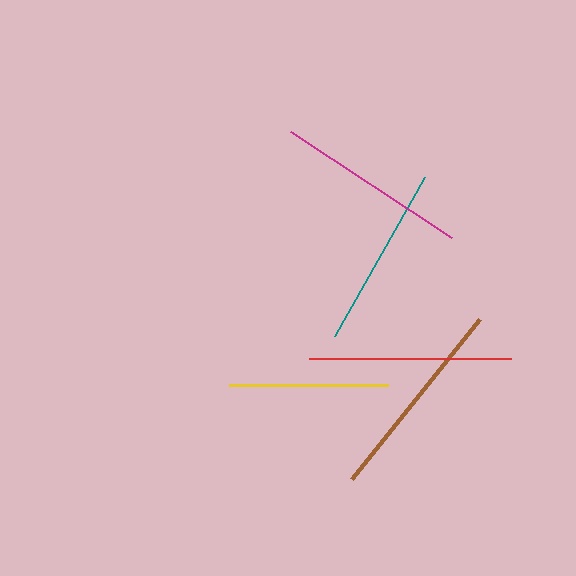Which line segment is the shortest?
The yellow line is the shortest at approximately 159 pixels.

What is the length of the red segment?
The red segment is approximately 201 pixels long.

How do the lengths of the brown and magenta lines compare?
The brown and magenta lines are approximately the same length.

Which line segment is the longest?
The brown line is the longest at approximately 205 pixels.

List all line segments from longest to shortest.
From longest to shortest: brown, red, magenta, teal, yellow.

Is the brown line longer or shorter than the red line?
The brown line is longer than the red line.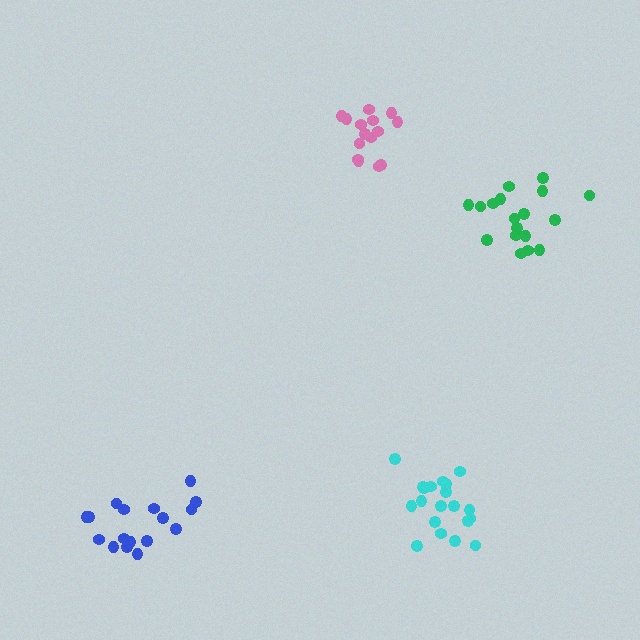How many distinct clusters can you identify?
There are 4 distinct clusters.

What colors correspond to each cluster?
The clusters are colored: pink, cyan, green, blue.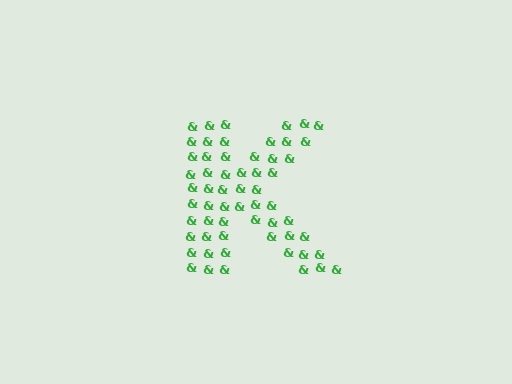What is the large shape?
The large shape is the letter K.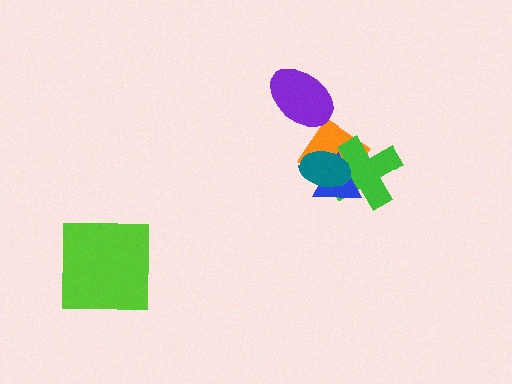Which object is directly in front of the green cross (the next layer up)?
The blue triangle is directly in front of the green cross.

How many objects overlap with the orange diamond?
3 objects overlap with the orange diamond.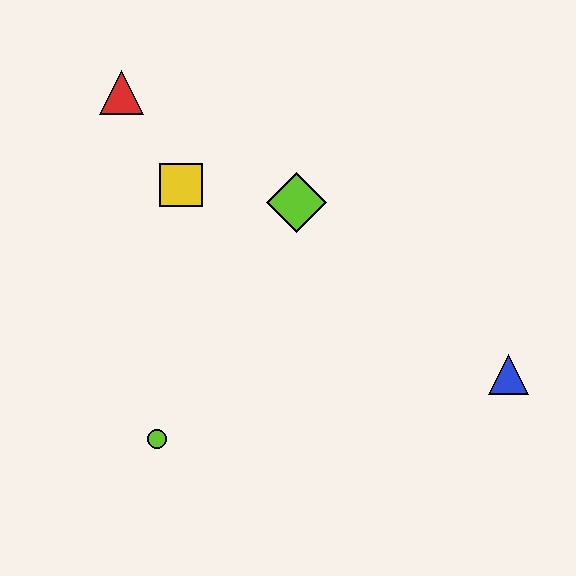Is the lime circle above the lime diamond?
No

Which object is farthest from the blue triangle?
The red triangle is farthest from the blue triangle.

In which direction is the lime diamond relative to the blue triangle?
The lime diamond is to the left of the blue triangle.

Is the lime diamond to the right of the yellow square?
Yes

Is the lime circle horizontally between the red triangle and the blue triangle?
Yes